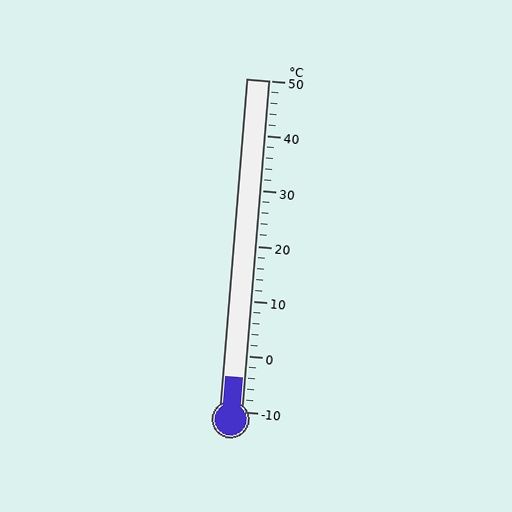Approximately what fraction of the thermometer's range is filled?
The thermometer is filled to approximately 10% of its range.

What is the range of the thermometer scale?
The thermometer scale ranges from -10°C to 50°C.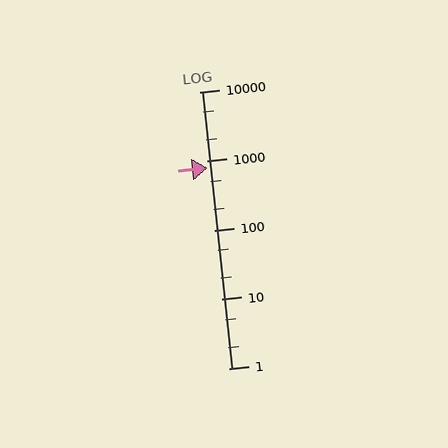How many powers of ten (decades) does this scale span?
The scale spans 4 decades, from 1 to 10000.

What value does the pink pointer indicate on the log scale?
The pointer indicates approximately 790.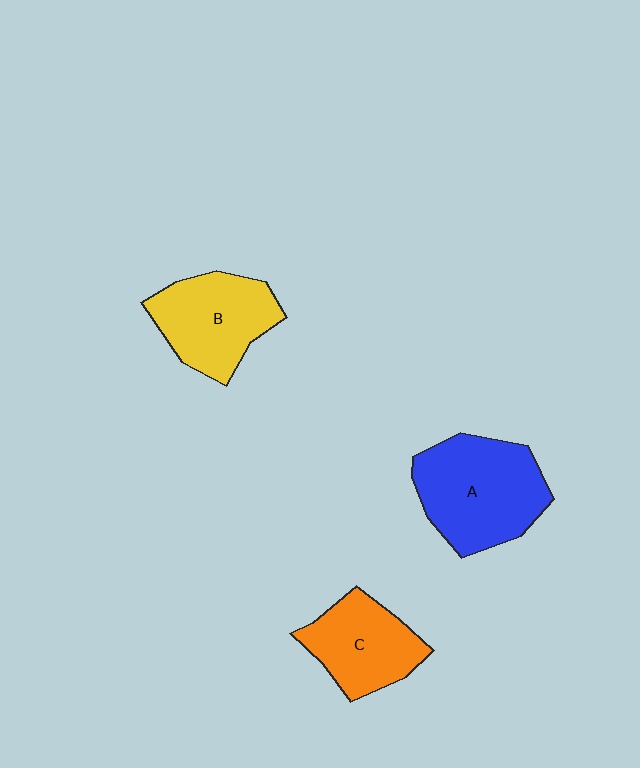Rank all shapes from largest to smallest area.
From largest to smallest: A (blue), B (yellow), C (orange).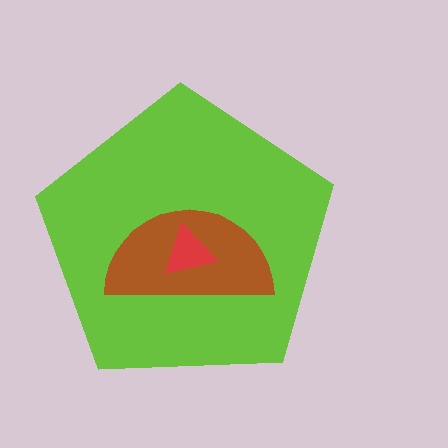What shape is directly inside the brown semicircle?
The red triangle.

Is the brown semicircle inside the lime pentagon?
Yes.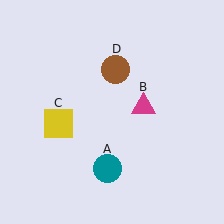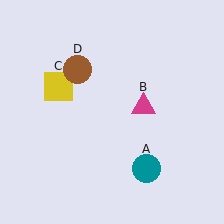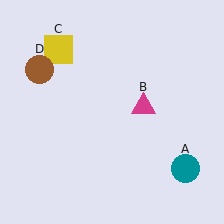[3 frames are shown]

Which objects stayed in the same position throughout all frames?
Magenta triangle (object B) remained stationary.